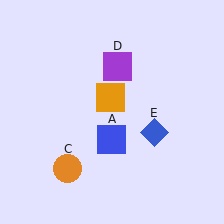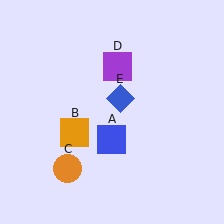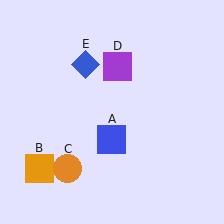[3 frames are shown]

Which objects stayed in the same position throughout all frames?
Blue square (object A) and orange circle (object C) and purple square (object D) remained stationary.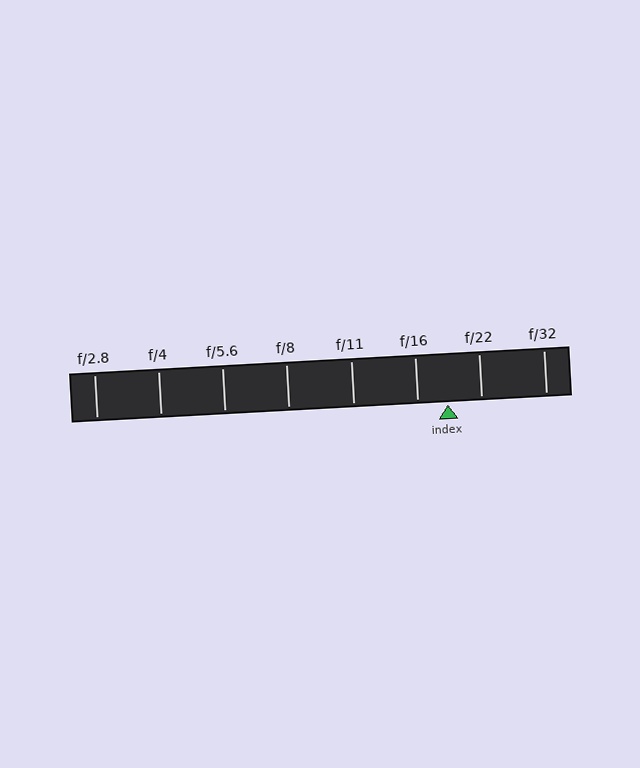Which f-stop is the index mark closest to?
The index mark is closest to f/16.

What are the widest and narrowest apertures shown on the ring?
The widest aperture shown is f/2.8 and the narrowest is f/32.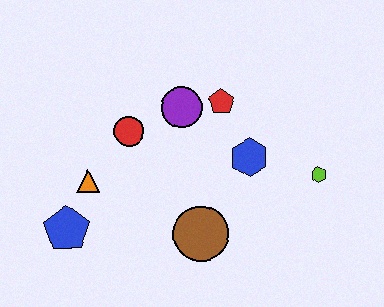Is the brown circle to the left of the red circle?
No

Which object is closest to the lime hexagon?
The blue hexagon is closest to the lime hexagon.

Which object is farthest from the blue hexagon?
The blue pentagon is farthest from the blue hexagon.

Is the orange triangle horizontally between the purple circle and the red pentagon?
No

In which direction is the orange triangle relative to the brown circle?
The orange triangle is to the left of the brown circle.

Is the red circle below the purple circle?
Yes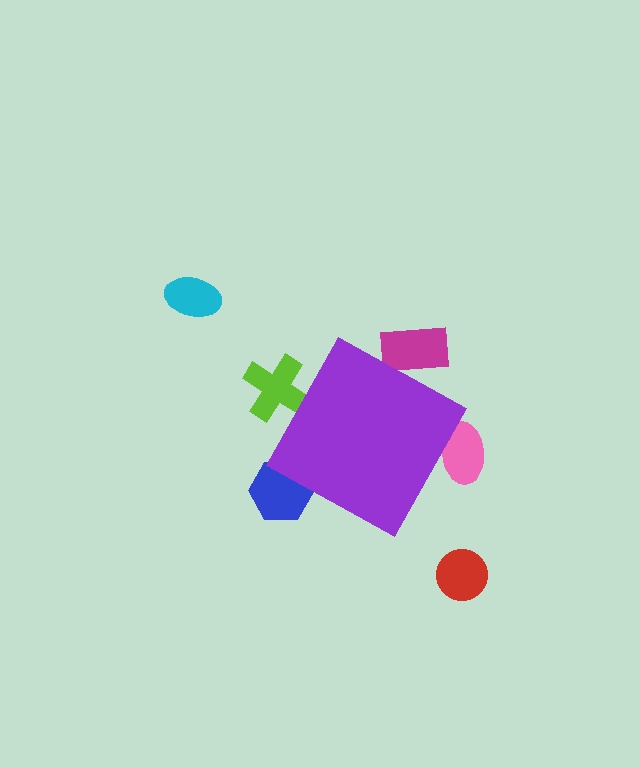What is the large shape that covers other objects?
A purple diamond.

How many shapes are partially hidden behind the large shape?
4 shapes are partially hidden.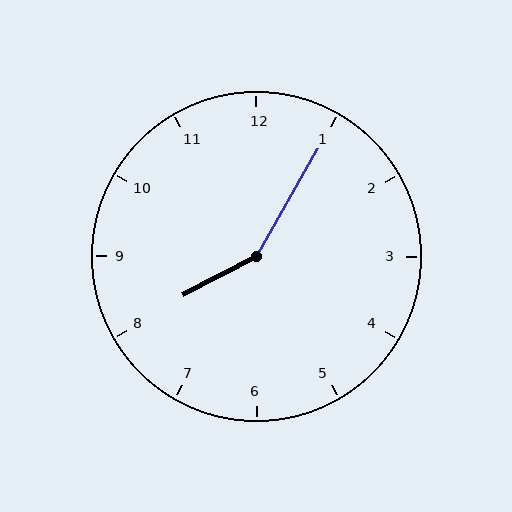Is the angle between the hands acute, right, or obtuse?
It is obtuse.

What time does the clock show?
8:05.